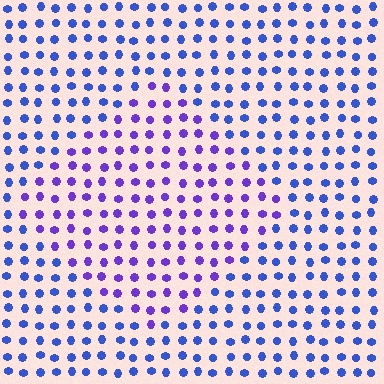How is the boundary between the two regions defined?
The boundary is defined purely by a slight shift in hue (about 35 degrees). Spacing, size, and orientation are identical on both sides.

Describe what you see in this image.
The image is filled with small blue elements in a uniform arrangement. A diamond-shaped region is visible where the elements are tinted to a slightly different hue, forming a subtle color boundary.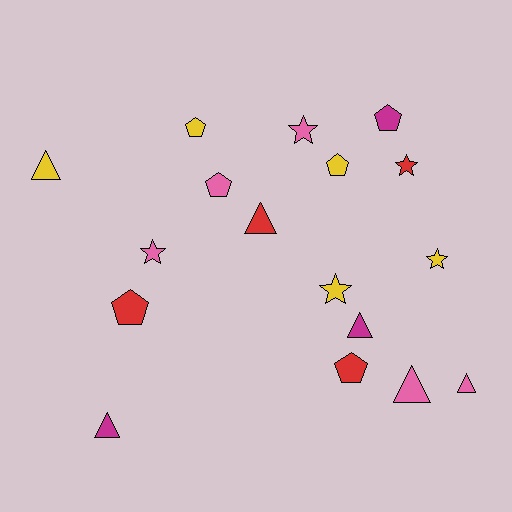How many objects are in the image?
There are 17 objects.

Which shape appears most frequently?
Triangle, with 6 objects.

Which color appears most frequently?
Yellow, with 5 objects.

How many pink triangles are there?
There are 2 pink triangles.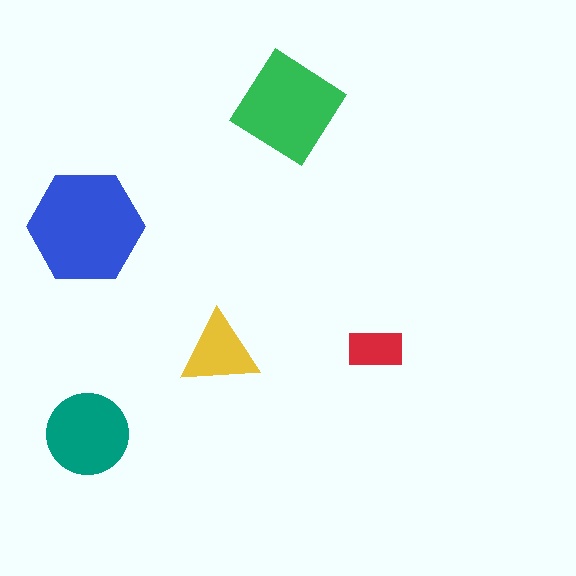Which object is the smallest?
The red rectangle.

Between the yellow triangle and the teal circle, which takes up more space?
The teal circle.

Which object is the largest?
The blue hexagon.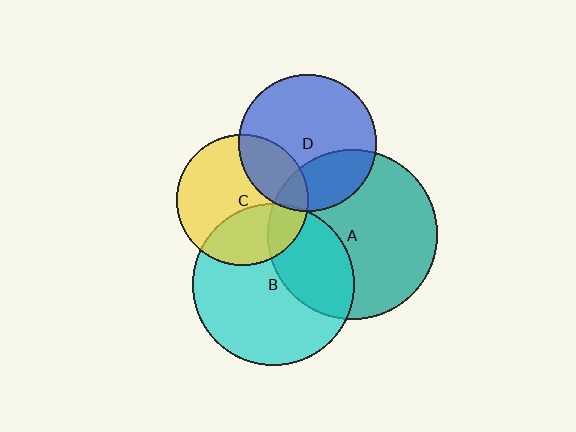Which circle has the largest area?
Circle A (teal).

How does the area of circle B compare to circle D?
Approximately 1.4 times.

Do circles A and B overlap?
Yes.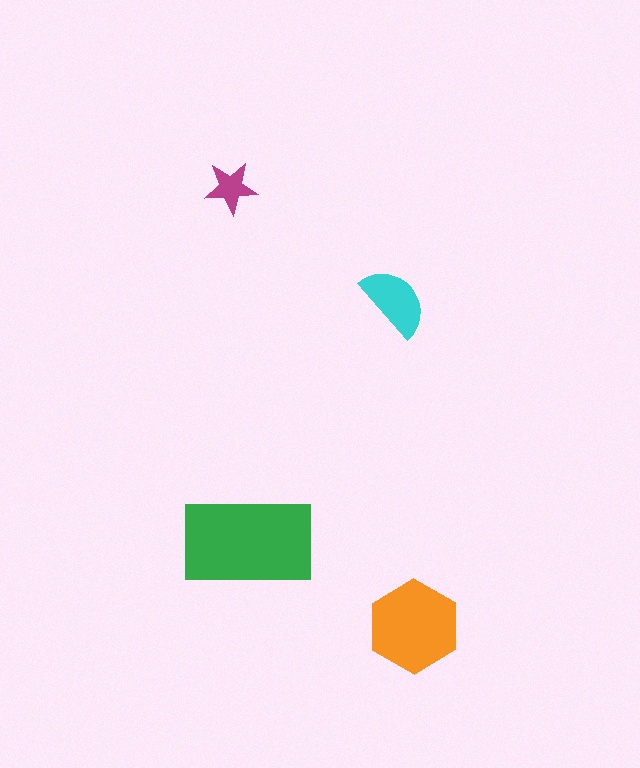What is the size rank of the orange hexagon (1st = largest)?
2nd.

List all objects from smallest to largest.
The magenta star, the cyan semicircle, the orange hexagon, the green rectangle.